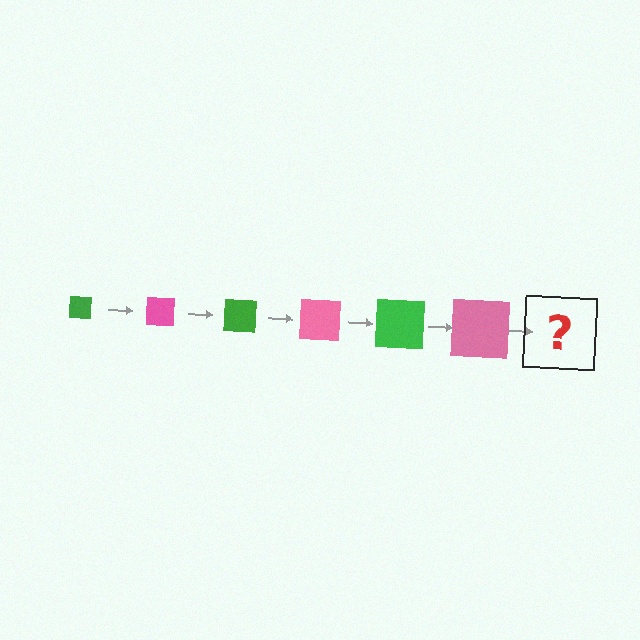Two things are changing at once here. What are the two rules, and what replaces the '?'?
The two rules are that the square grows larger each step and the color cycles through green and pink. The '?' should be a green square, larger than the previous one.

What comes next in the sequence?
The next element should be a green square, larger than the previous one.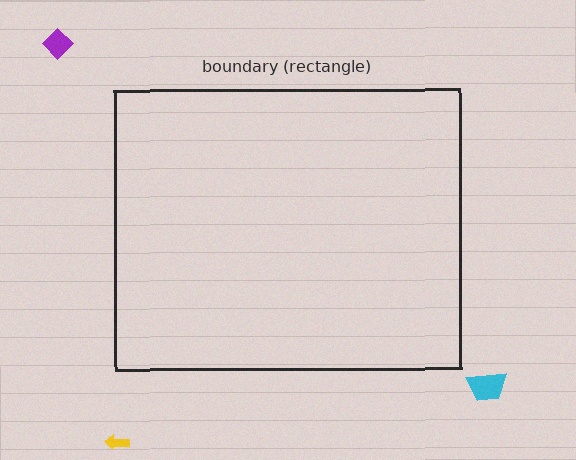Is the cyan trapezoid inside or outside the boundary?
Outside.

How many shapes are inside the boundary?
0 inside, 3 outside.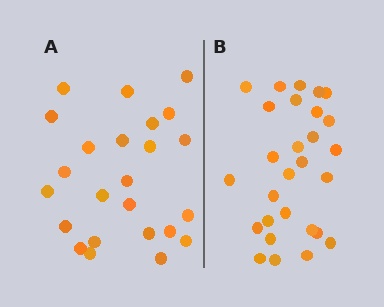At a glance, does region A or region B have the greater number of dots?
Region B (the right region) has more dots.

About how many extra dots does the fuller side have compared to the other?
Region B has about 4 more dots than region A.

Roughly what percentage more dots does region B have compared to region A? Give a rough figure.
About 15% more.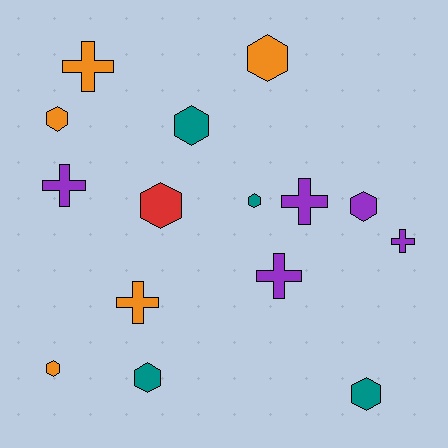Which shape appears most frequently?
Hexagon, with 9 objects.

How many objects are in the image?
There are 15 objects.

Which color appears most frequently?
Purple, with 5 objects.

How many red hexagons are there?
There is 1 red hexagon.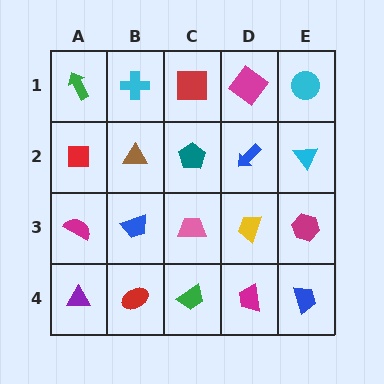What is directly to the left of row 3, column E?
A yellow trapezoid.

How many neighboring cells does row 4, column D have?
3.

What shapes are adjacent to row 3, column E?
A cyan triangle (row 2, column E), a blue trapezoid (row 4, column E), a yellow trapezoid (row 3, column D).